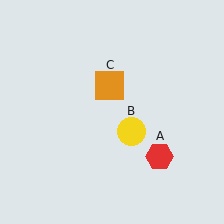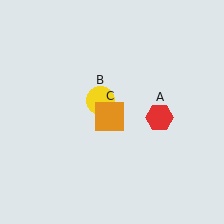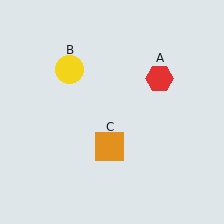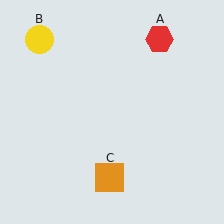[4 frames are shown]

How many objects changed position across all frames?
3 objects changed position: red hexagon (object A), yellow circle (object B), orange square (object C).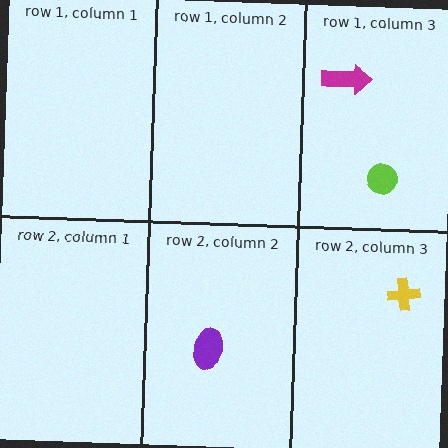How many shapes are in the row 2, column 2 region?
1.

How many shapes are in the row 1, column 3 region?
2.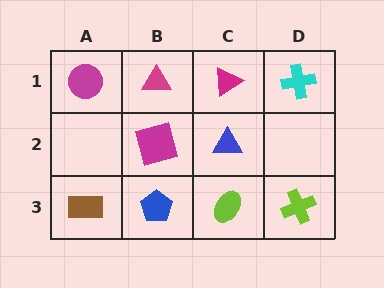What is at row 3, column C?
A lime ellipse.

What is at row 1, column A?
A magenta circle.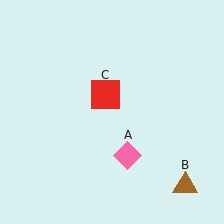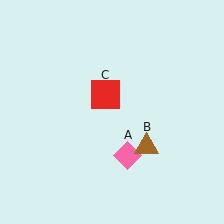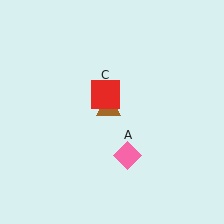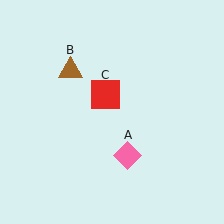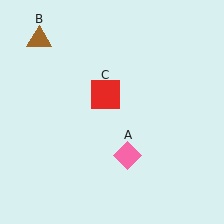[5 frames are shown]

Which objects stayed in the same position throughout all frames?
Pink diamond (object A) and red square (object C) remained stationary.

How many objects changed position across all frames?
1 object changed position: brown triangle (object B).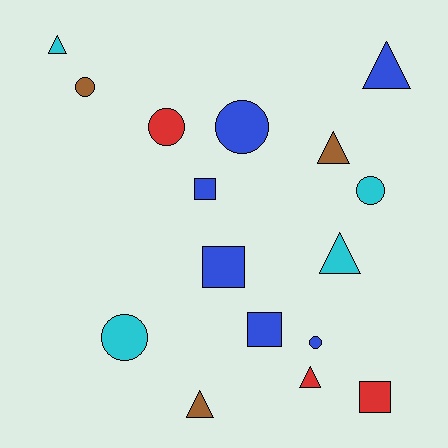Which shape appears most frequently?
Circle, with 6 objects.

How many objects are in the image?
There are 16 objects.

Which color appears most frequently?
Blue, with 6 objects.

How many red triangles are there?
There is 1 red triangle.